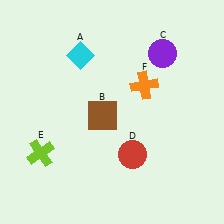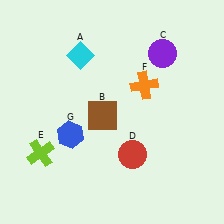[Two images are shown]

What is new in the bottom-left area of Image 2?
A blue hexagon (G) was added in the bottom-left area of Image 2.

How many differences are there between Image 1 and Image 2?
There is 1 difference between the two images.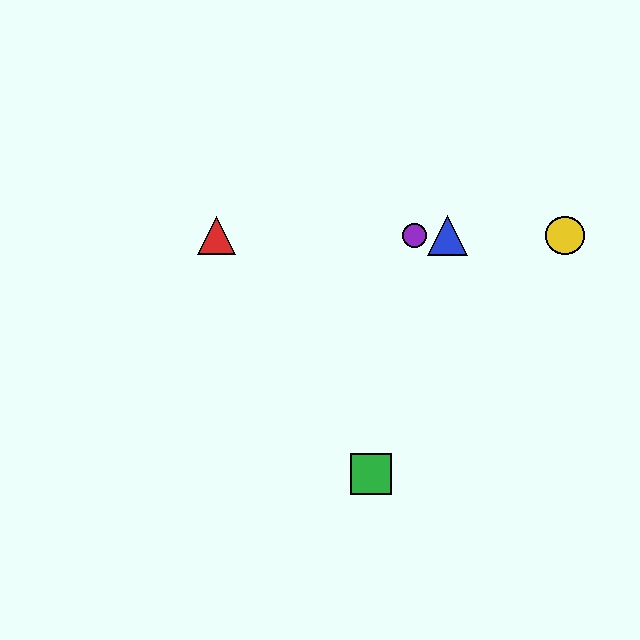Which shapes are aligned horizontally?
The red triangle, the blue triangle, the yellow circle, the purple circle are aligned horizontally.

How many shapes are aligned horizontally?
4 shapes (the red triangle, the blue triangle, the yellow circle, the purple circle) are aligned horizontally.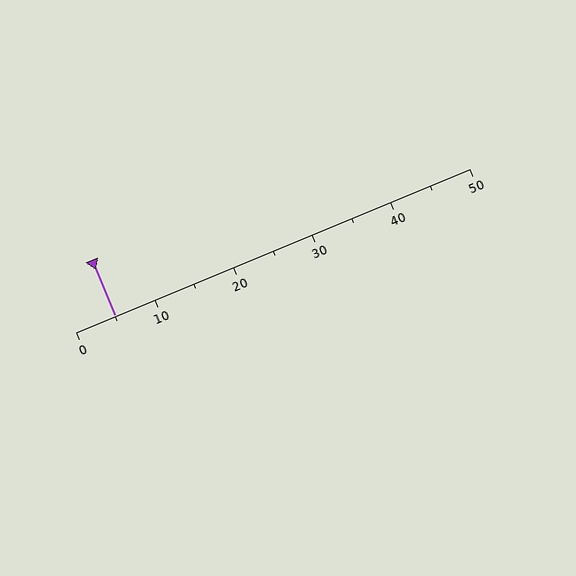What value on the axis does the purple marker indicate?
The marker indicates approximately 5.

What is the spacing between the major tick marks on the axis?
The major ticks are spaced 10 apart.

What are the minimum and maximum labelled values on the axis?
The axis runs from 0 to 50.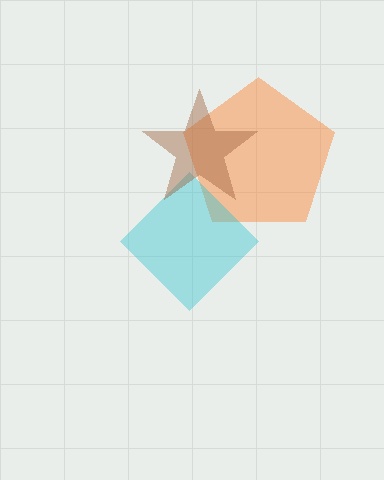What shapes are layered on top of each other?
The layered shapes are: an orange pentagon, a cyan diamond, a brown star.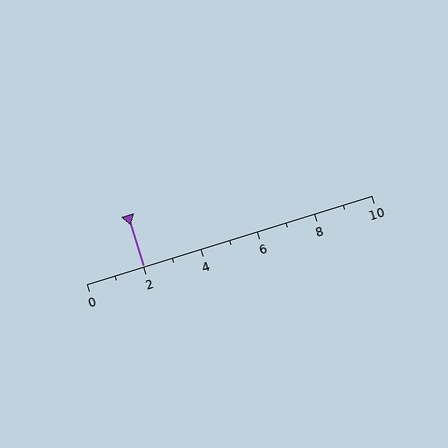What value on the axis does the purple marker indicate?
The marker indicates approximately 2.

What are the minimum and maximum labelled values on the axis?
The axis runs from 0 to 10.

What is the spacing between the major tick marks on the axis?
The major ticks are spaced 2 apart.